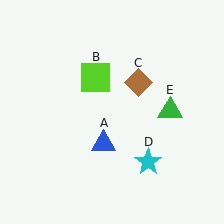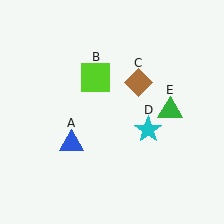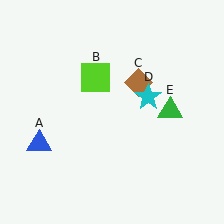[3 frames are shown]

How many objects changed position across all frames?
2 objects changed position: blue triangle (object A), cyan star (object D).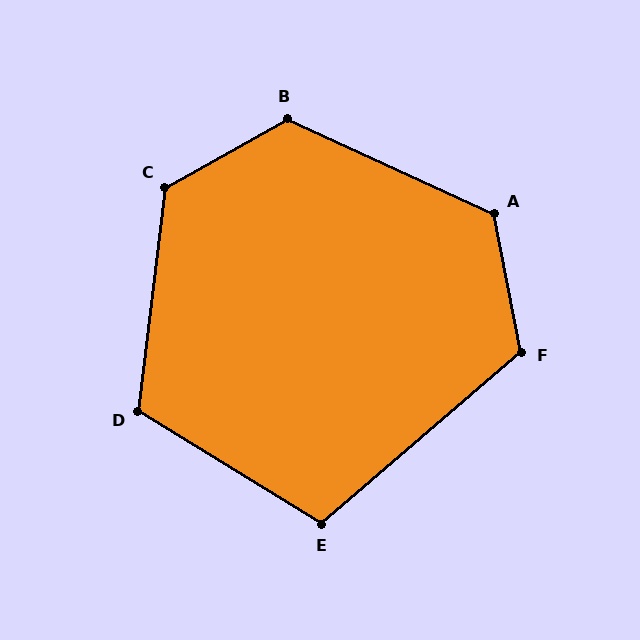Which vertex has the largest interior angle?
C, at approximately 126 degrees.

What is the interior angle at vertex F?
Approximately 120 degrees (obtuse).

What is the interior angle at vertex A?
Approximately 126 degrees (obtuse).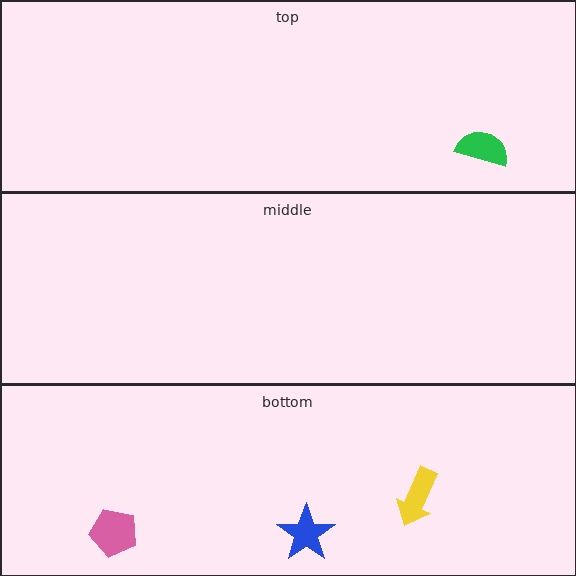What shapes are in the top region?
The green semicircle.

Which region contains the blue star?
The bottom region.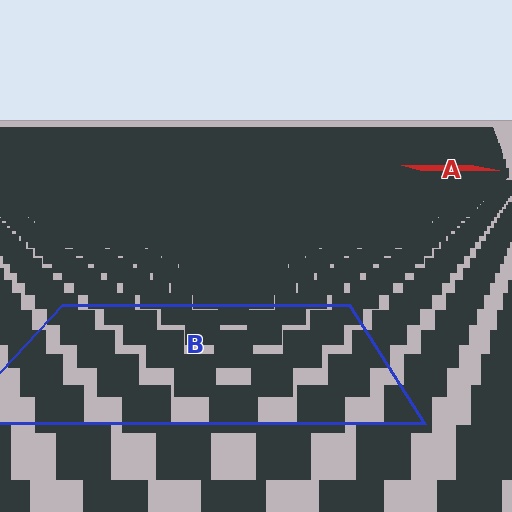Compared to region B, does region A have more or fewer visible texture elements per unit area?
Region A has more texture elements per unit area — they are packed more densely because it is farther away.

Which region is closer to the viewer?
Region B is closer. The texture elements there are larger and more spread out.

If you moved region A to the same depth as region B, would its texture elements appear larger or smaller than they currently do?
They would appear larger. At a closer depth, the same texture elements are projected at a bigger on-screen size.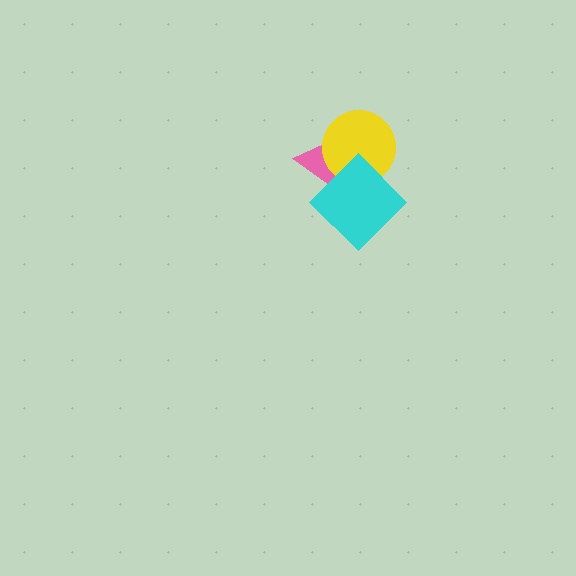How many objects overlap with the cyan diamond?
2 objects overlap with the cyan diamond.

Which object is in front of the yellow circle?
The cyan diamond is in front of the yellow circle.